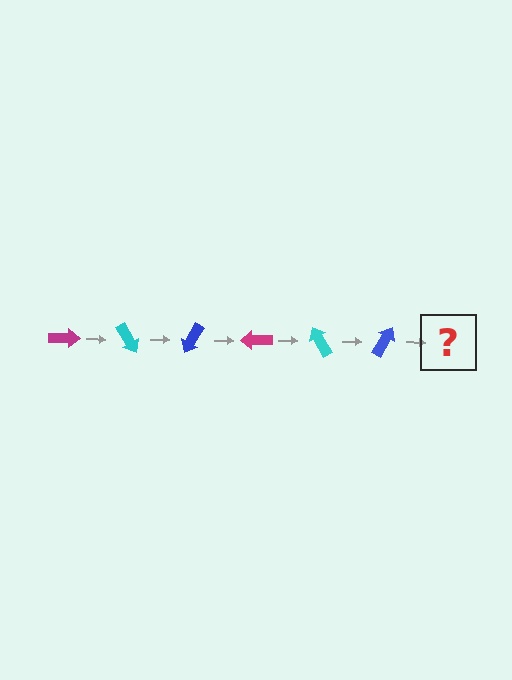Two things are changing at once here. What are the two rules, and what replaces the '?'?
The two rules are that it rotates 60 degrees each step and the color cycles through magenta, cyan, and blue. The '?' should be a magenta arrow, rotated 360 degrees from the start.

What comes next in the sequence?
The next element should be a magenta arrow, rotated 360 degrees from the start.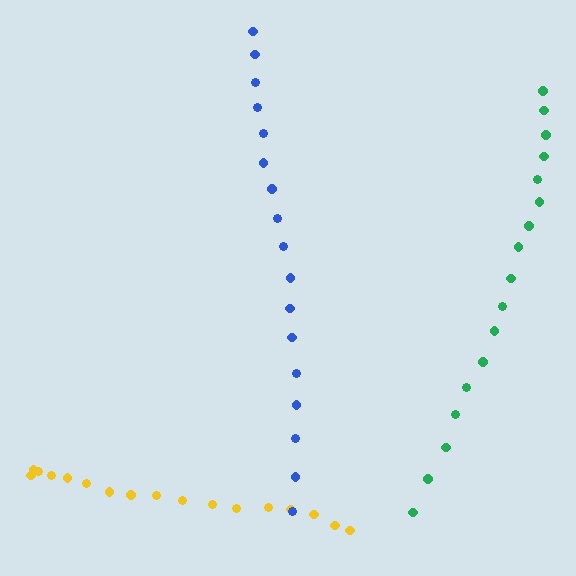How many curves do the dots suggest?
There are 3 distinct paths.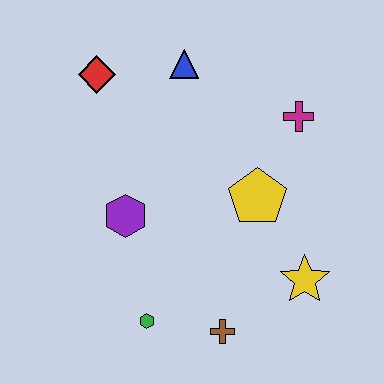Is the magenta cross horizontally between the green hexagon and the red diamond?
No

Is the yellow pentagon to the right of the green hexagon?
Yes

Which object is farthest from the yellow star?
The red diamond is farthest from the yellow star.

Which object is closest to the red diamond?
The blue triangle is closest to the red diamond.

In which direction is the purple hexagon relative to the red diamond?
The purple hexagon is below the red diamond.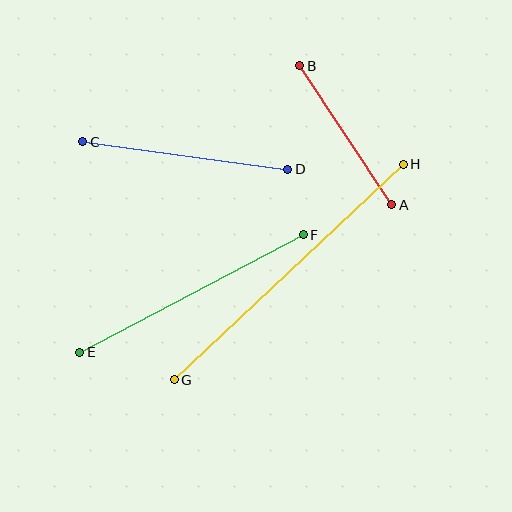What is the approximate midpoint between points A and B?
The midpoint is at approximately (346, 135) pixels.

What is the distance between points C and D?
The distance is approximately 207 pixels.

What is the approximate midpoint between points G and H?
The midpoint is at approximately (289, 272) pixels.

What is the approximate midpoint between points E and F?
The midpoint is at approximately (191, 294) pixels.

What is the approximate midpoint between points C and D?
The midpoint is at approximately (185, 156) pixels.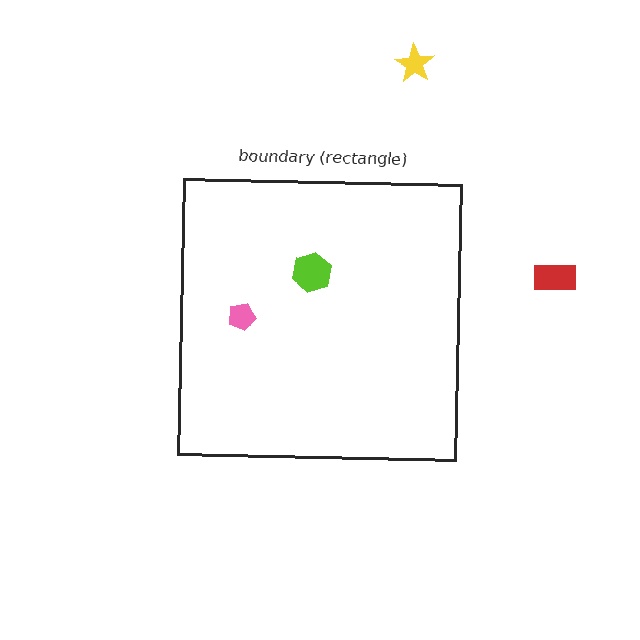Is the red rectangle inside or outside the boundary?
Outside.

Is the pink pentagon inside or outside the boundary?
Inside.